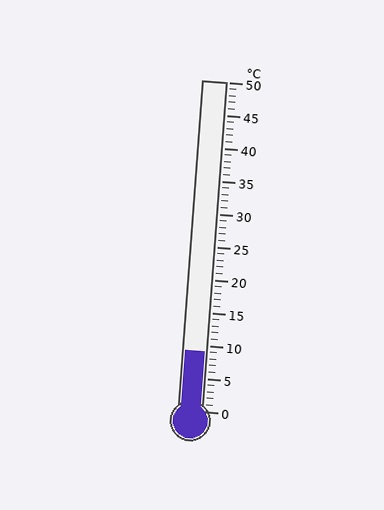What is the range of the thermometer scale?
The thermometer scale ranges from 0°C to 50°C.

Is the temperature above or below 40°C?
The temperature is below 40°C.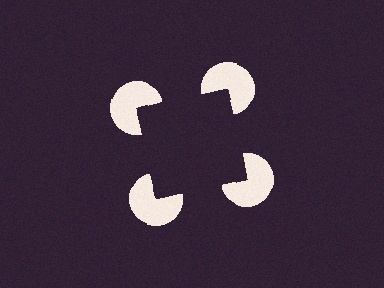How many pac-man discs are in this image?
There are 4 — one at each vertex of the illusory square.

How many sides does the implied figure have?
4 sides.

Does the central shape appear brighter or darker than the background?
It typically appears slightly darker than the background, even though no actual brightness change is drawn.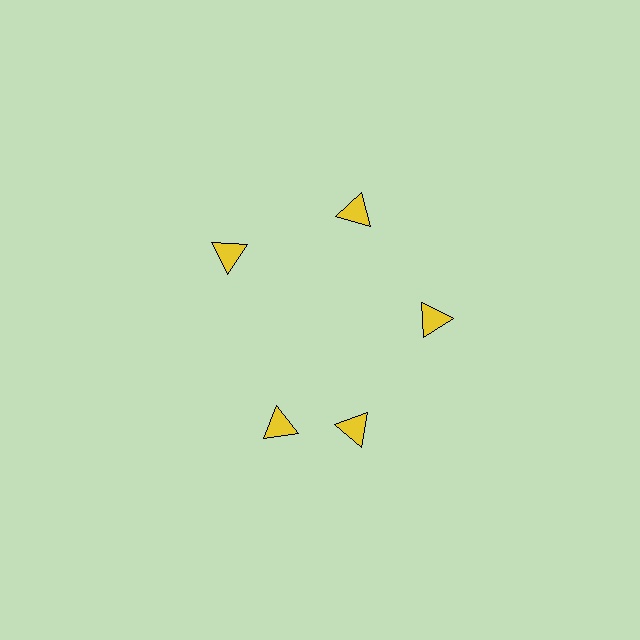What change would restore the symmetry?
The symmetry would be restored by rotating it back into even spacing with its neighbors so that all 5 triangles sit at equal angles and equal distance from the center.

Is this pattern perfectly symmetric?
No. The 5 yellow triangles are arranged in a ring, but one element near the 8 o'clock position is rotated out of alignment along the ring, breaking the 5-fold rotational symmetry.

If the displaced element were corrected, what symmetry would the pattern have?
It would have 5-fold rotational symmetry — the pattern would map onto itself every 72 degrees.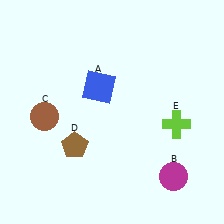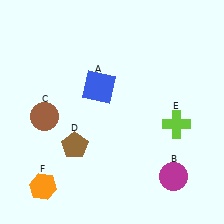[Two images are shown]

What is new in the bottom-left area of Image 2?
An orange hexagon (F) was added in the bottom-left area of Image 2.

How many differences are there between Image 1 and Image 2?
There is 1 difference between the two images.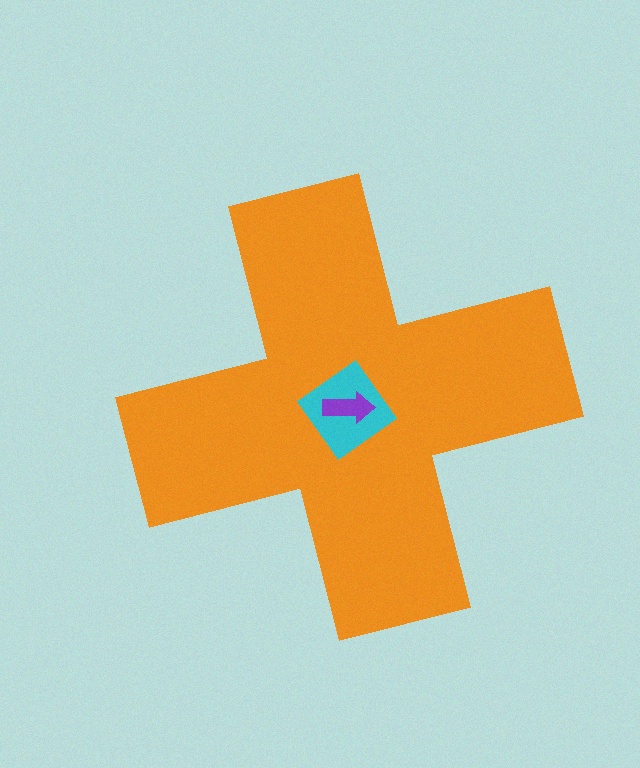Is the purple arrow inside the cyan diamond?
Yes.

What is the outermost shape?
The orange cross.